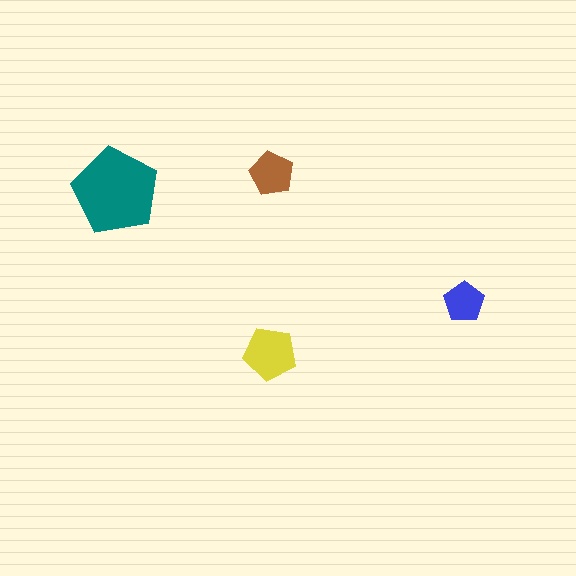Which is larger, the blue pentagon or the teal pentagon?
The teal one.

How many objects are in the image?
There are 4 objects in the image.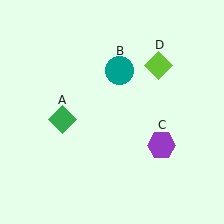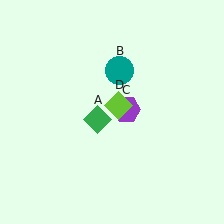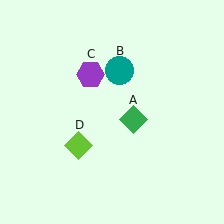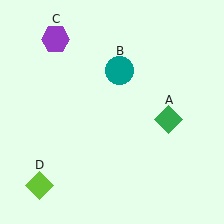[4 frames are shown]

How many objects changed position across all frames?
3 objects changed position: green diamond (object A), purple hexagon (object C), lime diamond (object D).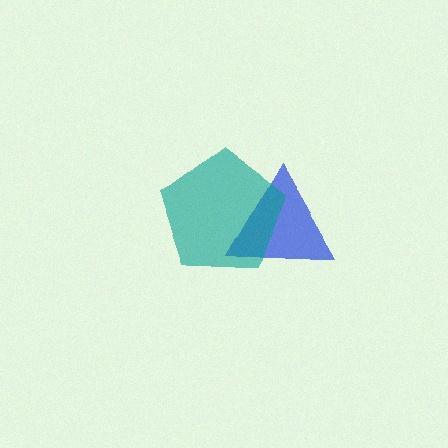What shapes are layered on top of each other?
The layered shapes are: a blue triangle, a teal pentagon.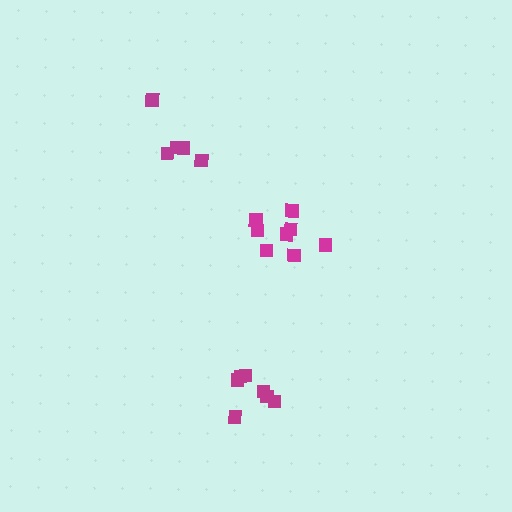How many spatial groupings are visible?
There are 3 spatial groupings.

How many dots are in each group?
Group 1: 5 dots, Group 2: 8 dots, Group 3: 7 dots (20 total).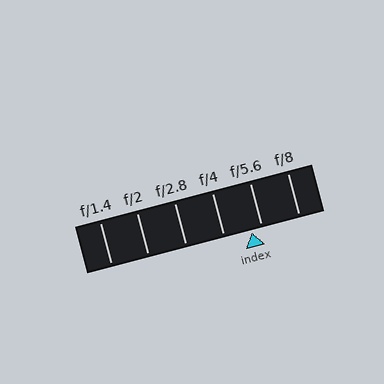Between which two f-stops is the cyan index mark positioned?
The index mark is between f/4 and f/5.6.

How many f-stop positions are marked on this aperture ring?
There are 6 f-stop positions marked.